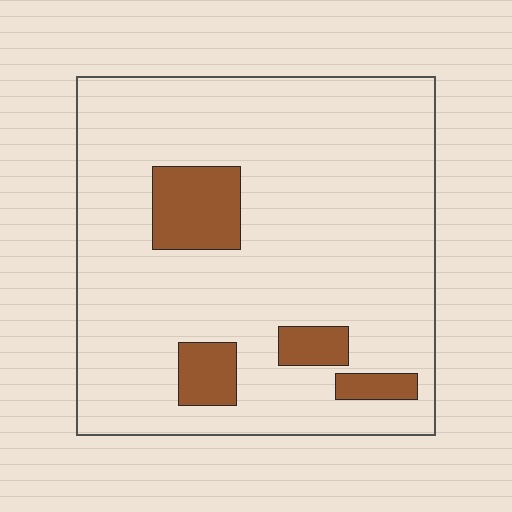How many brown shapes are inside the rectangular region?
4.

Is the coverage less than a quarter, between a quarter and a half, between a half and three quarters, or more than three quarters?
Less than a quarter.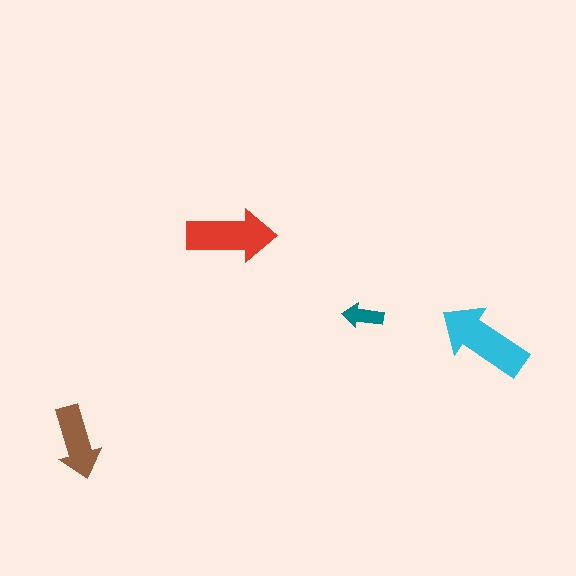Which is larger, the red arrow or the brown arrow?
The red one.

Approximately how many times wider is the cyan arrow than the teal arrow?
About 2.5 times wider.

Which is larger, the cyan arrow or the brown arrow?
The cyan one.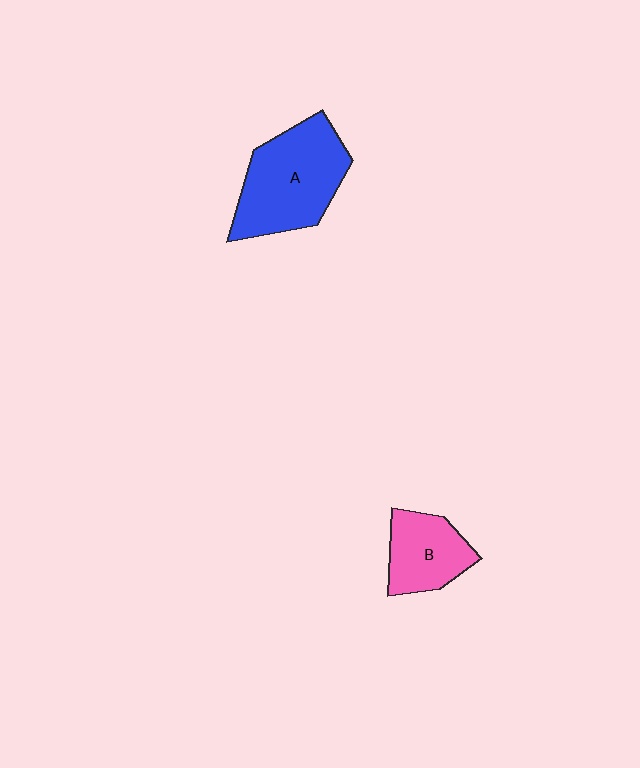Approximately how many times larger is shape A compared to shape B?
Approximately 1.7 times.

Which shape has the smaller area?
Shape B (pink).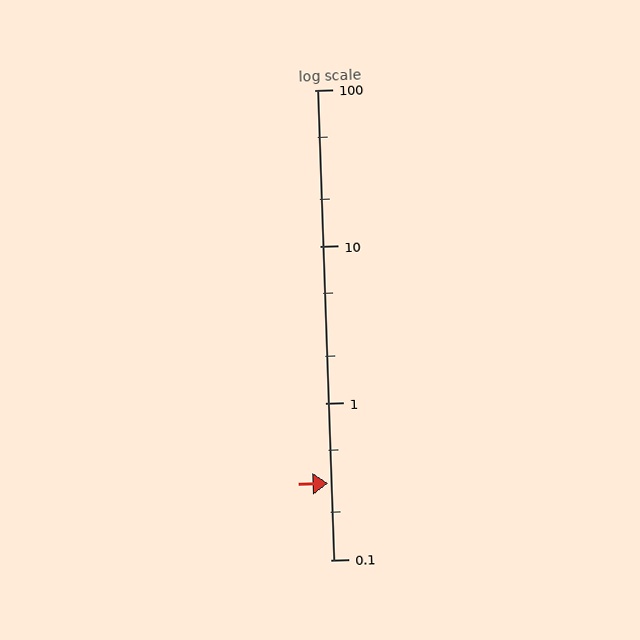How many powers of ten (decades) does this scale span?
The scale spans 3 decades, from 0.1 to 100.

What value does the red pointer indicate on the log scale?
The pointer indicates approximately 0.31.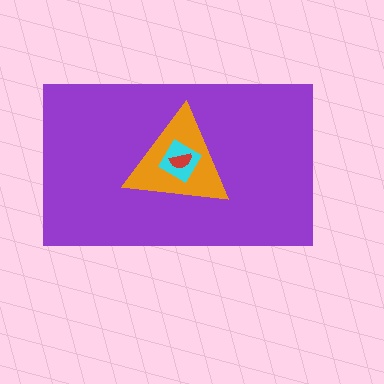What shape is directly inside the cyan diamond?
The red semicircle.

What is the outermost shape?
The purple rectangle.